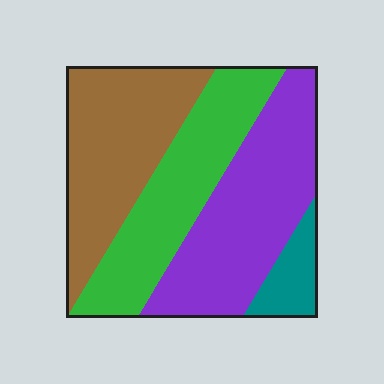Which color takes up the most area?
Purple, at roughly 35%.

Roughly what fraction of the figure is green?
Green takes up between a quarter and a half of the figure.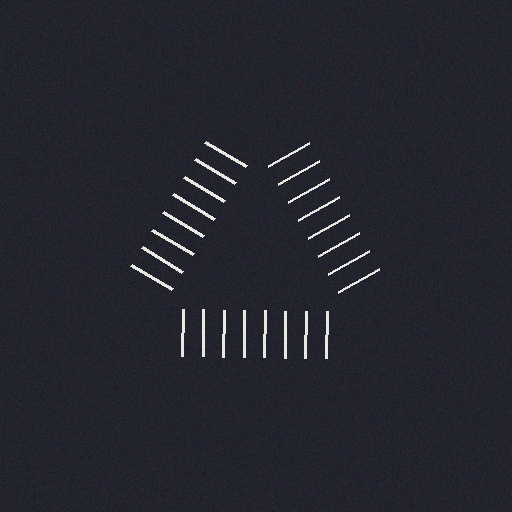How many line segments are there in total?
24 — 8 along each of the 3 edges.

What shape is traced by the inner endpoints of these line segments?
An illusory triangle — the line segments terminate on its edges but no continuous stroke is drawn.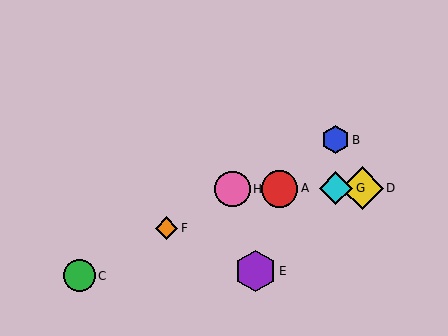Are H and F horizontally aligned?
No, H is at y≈189 and F is at y≈228.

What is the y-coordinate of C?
Object C is at y≈275.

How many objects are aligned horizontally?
4 objects (A, D, G, H) are aligned horizontally.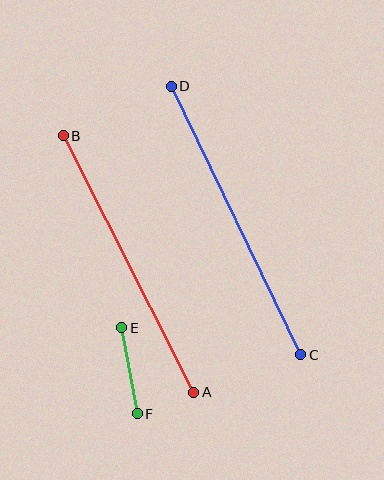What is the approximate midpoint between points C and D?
The midpoint is at approximately (236, 220) pixels.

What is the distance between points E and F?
The distance is approximately 87 pixels.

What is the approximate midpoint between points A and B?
The midpoint is at approximately (129, 264) pixels.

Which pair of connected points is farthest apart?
Points C and D are farthest apart.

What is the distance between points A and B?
The distance is approximately 288 pixels.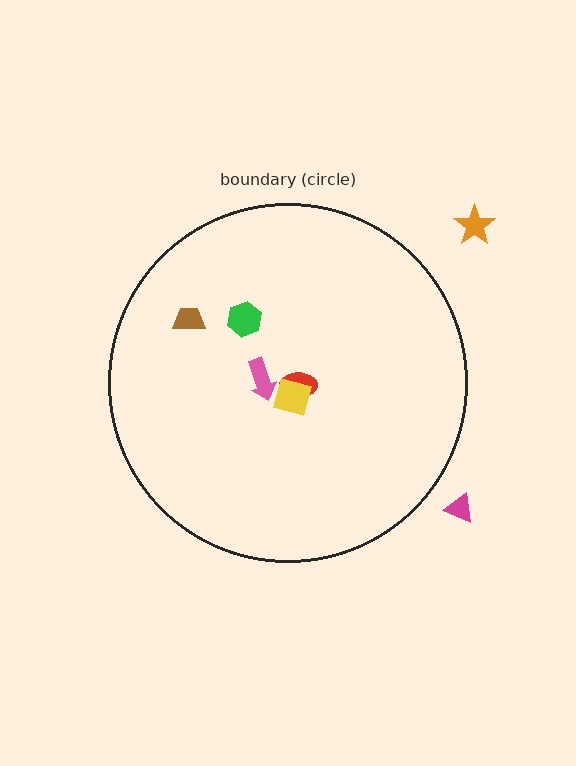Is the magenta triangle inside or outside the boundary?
Outside.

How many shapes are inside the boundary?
5 inside, 2 outside.